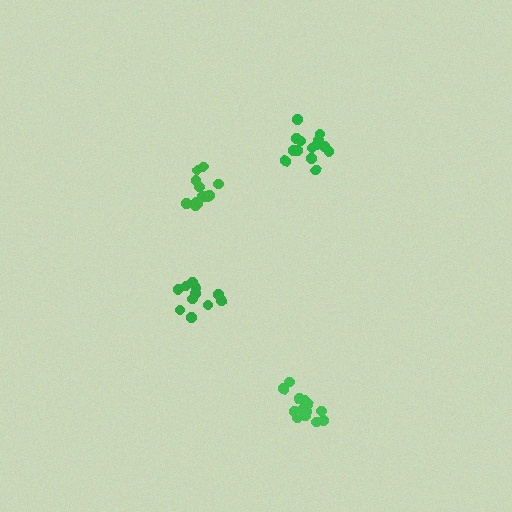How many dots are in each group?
Group 1: 11 dots, Group 2: 13 dots, Group 3: 12 dots, Group 4: 14 dots (50 total).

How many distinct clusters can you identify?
There are 4 distinct clusters.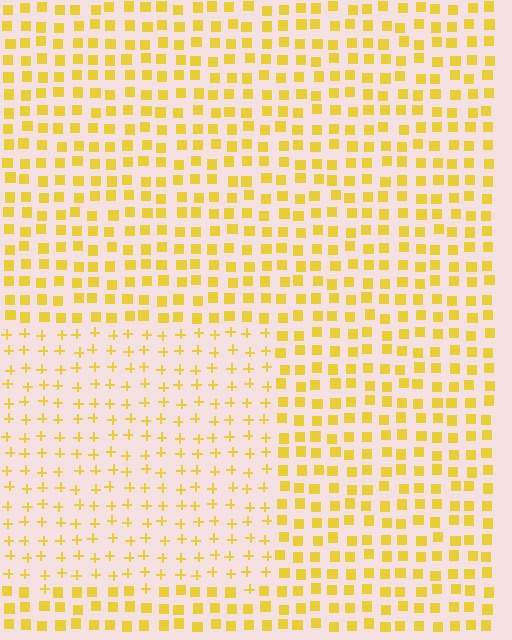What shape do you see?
I see a rectangle.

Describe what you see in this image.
The image is filled with small yellow elements arranged in a uniform grid. A rectangle-shaped region contains plus signs, while the surrounding area contains squares. The boundary is defined purely by the change in element shape.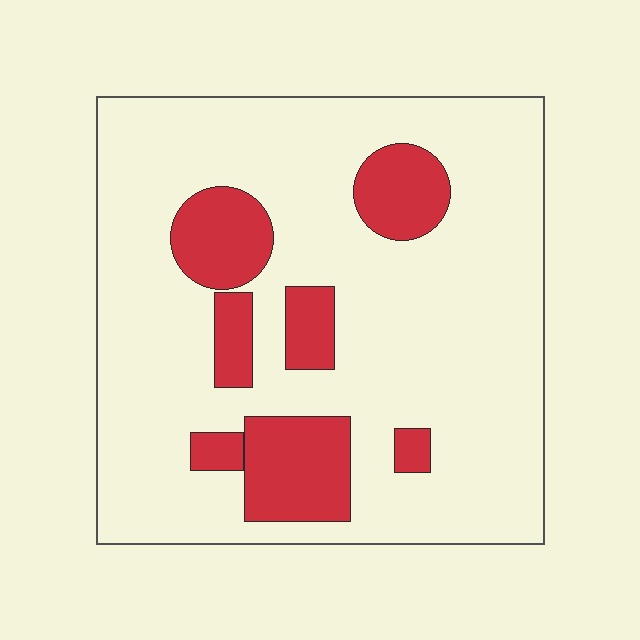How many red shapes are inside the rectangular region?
7.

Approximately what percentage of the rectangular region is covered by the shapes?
Approximately 20%.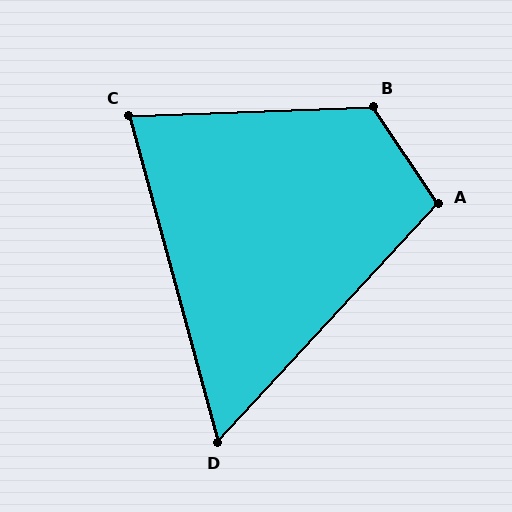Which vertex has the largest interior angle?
B, at approximately 122 degrees.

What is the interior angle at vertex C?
Approximately 77 degrees (acute).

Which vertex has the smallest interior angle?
D, at approximately 58 degrees.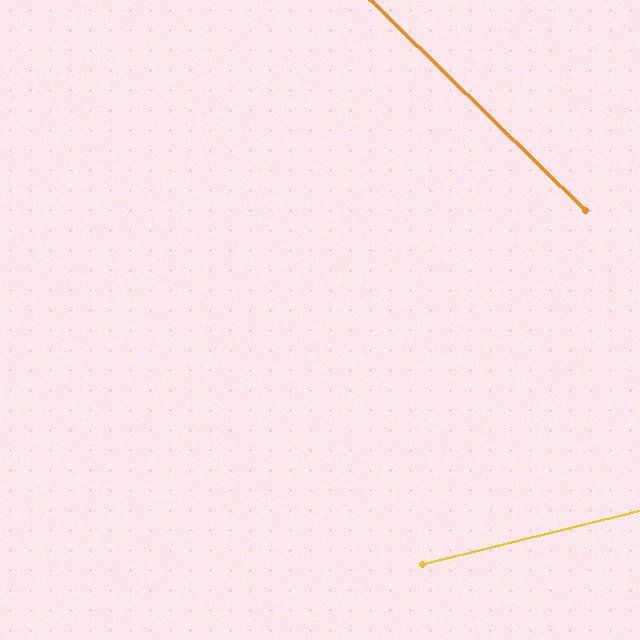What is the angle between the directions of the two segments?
Approximately 58 degrees.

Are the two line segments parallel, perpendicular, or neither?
Neither parallel nor perpendicular — they differ by about 58°.